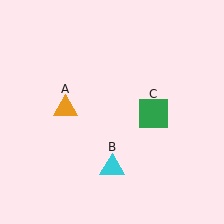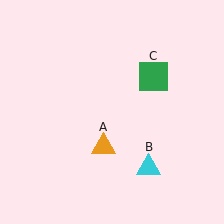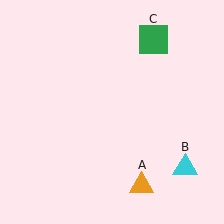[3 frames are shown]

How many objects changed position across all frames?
3 objects changed position: orange triangle (object A), cyan triangle (object B), green square (object C).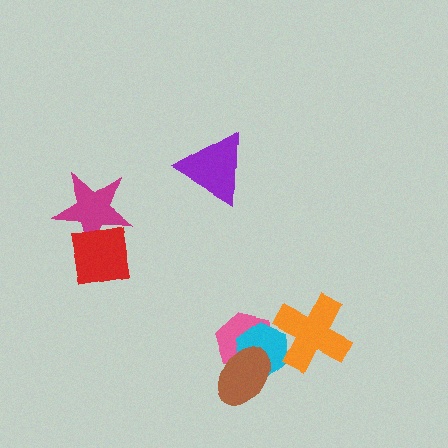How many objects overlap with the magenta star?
1 object overlaps with the magenta star.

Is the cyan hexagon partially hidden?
Yes, it is partially covered by another shape.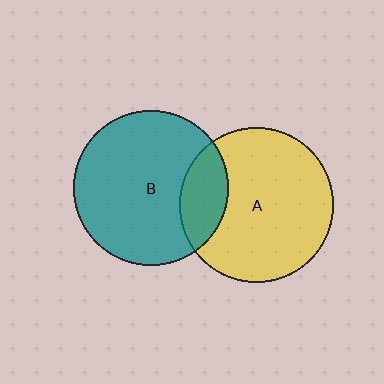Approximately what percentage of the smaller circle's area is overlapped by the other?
Approximately 20%.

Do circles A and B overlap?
Yes.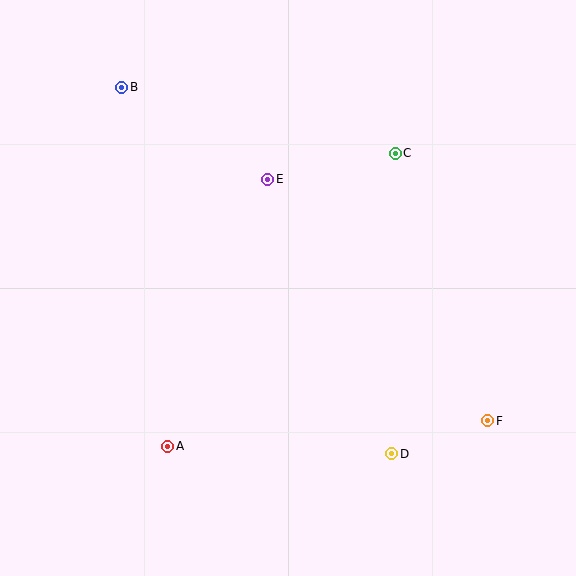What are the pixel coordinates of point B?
Point B is at (122, 87).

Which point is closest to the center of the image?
Point E at (268, 179) is closest to the center.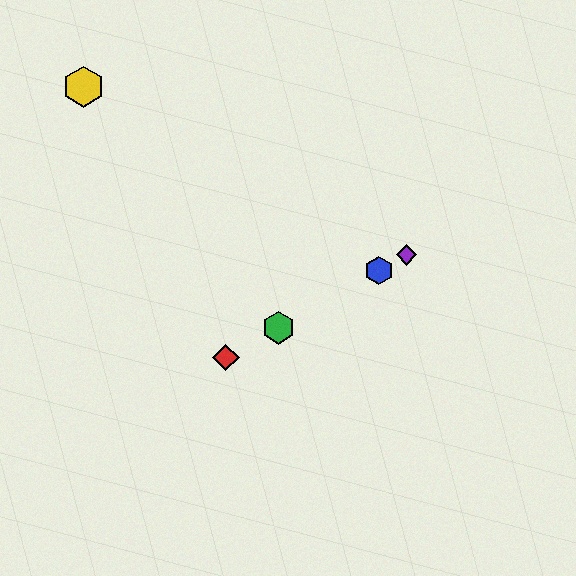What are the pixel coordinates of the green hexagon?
The green hexagon is at (278, 328).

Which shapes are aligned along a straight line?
The red diamond, the blue hexagon, the green hexagon, the purple diamond are aligned along a straight line.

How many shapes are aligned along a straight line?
4 shapes (the red diamond, the blue hexagon, the green hexagon, the purple diamond) are aligned along a straight line.